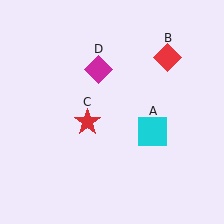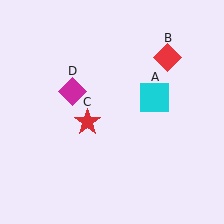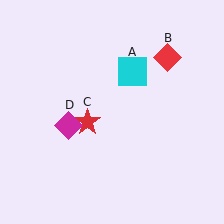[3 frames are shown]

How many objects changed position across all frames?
2 objects changed position: cyan square (object A), magenta diamond (object D).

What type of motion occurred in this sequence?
The cyan square (object A), magenta diamond (object D) rotated counterclockwise around the center of the scene.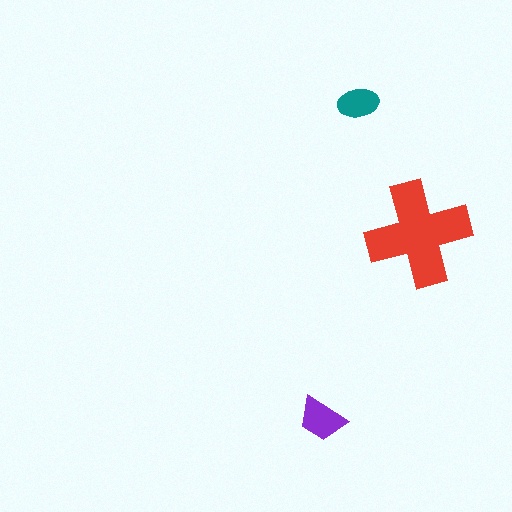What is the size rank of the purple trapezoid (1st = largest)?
2nd.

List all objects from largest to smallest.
The red cross, the purple trapezoid, the teal ellipse.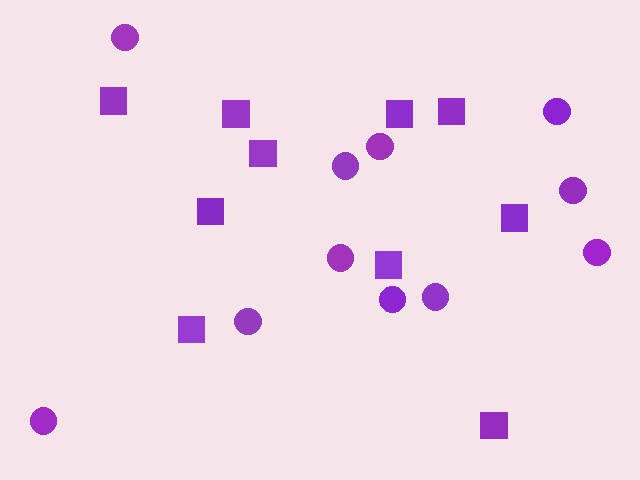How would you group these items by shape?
There are 2 groups: one group of circles (11) and one group of squares (10).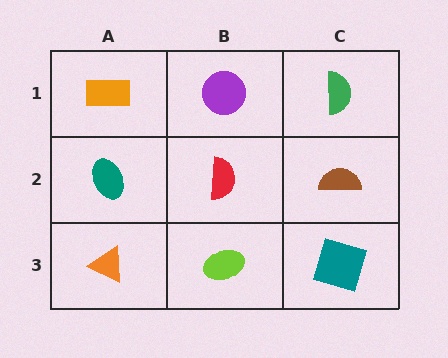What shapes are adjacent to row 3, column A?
A teal ellipse (row 2, column A), a lime ellipse (row 3, column B).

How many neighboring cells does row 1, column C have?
2.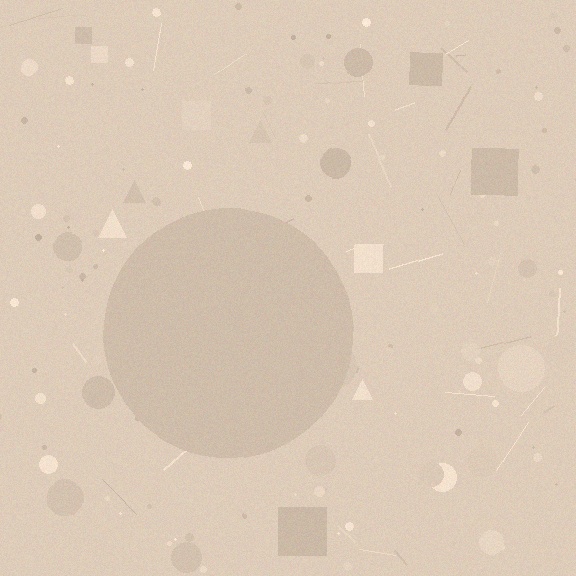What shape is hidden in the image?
A circle is hidden in the image.